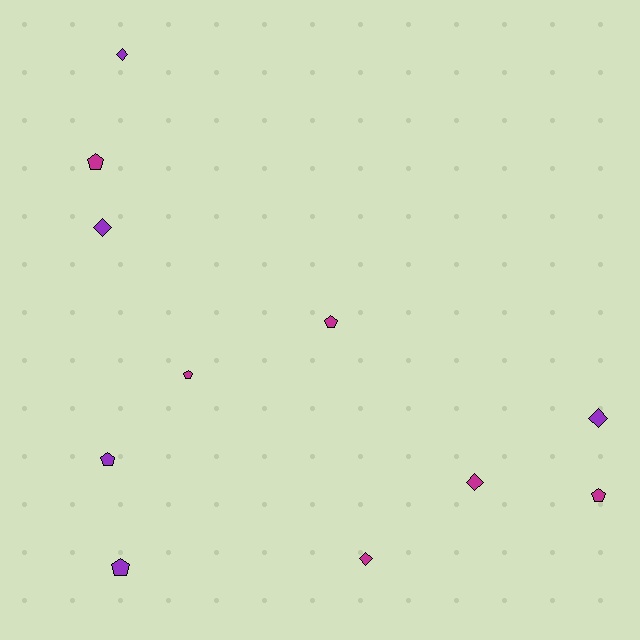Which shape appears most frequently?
Pentagon, with 6 objects.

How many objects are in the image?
There are 11 objects.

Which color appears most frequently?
Magenta, with 6 objects.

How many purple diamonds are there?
There are 3 purple diamonds.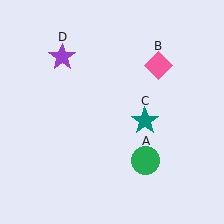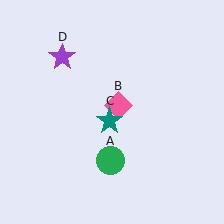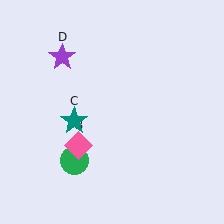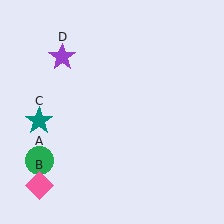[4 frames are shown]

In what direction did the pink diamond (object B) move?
The pink diamond (object B) moved down and to the left.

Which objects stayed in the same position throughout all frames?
Purple star (object D) remained stationary.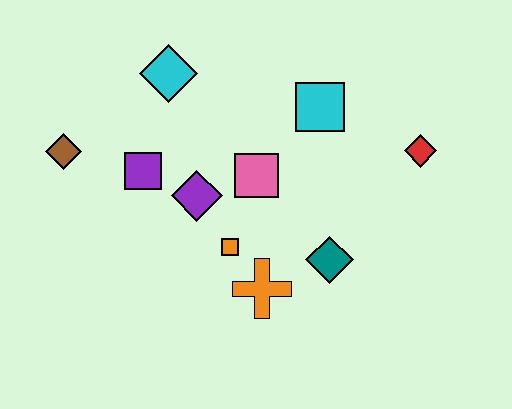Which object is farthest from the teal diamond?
The brown diamond is farthest from the teal diamond.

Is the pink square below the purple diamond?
No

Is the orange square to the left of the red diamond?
Yes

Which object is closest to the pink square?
The purple diamond is closest to the pink square.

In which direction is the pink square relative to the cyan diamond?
The pink square is below the cyan diamond.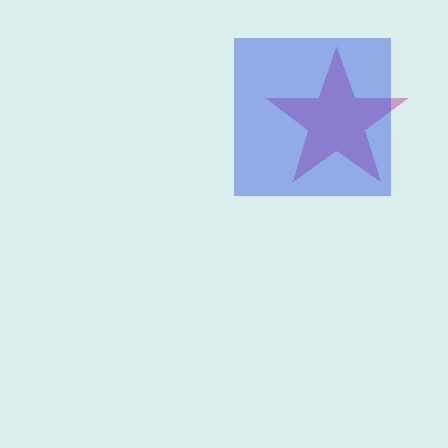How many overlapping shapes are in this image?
There are 2 overlapping shapes in the image.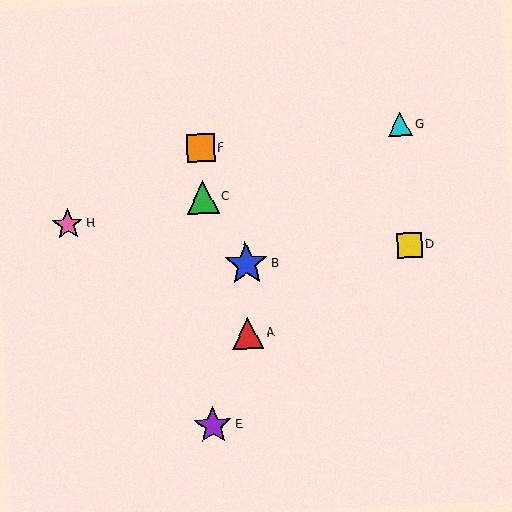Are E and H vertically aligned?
No, E is at x≈213 and H is at x≈68.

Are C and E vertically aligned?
Yes, both are at x≈203.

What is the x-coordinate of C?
Object C is at x≈203.